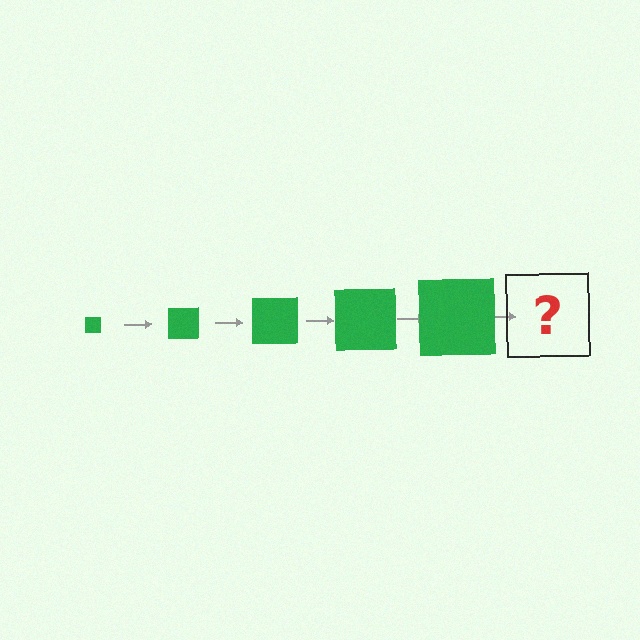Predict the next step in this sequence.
The next step is a green square, larger than the previous one.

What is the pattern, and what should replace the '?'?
The pattern is that the square gets progressively larger each step. The '?' should be a green square, larger than the previous one.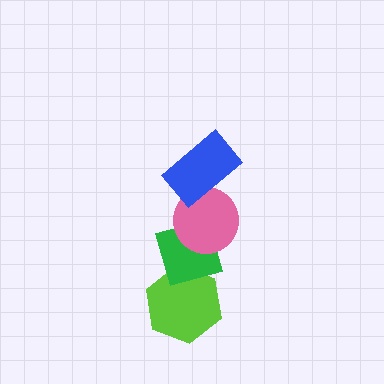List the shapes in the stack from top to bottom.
From top to bottom: the blue rectangle, the pink circle, the green diamond, the lime hexagon.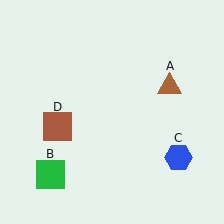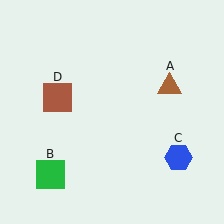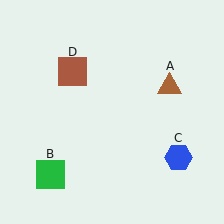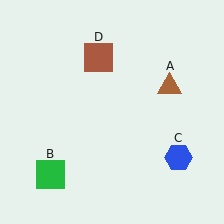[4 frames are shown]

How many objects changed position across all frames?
1 object changed position: brown square (object D).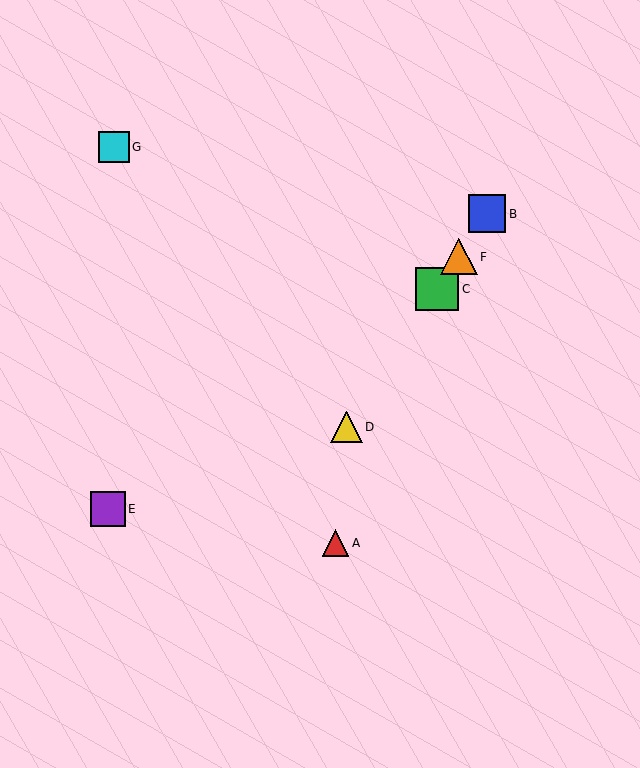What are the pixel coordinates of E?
Object E is at (108, 509).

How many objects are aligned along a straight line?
4 objects (B, C, D, F) are aligned along a straight line.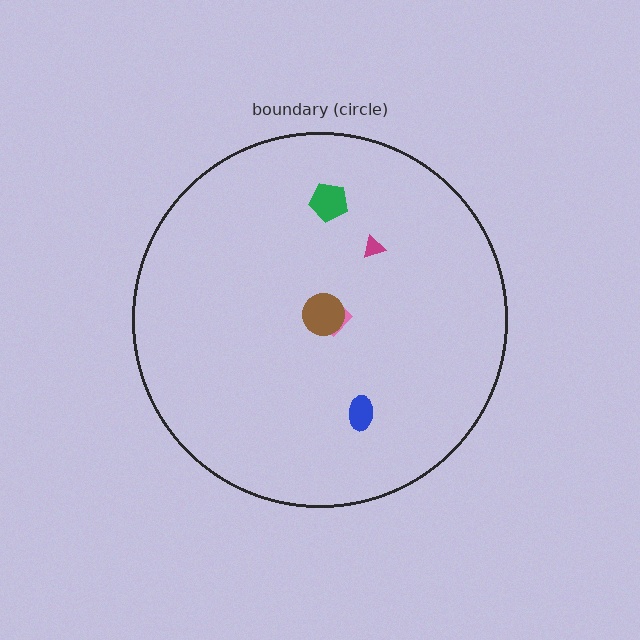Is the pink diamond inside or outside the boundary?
Inside.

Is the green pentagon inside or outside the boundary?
Inside.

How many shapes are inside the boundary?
5 inside, 0 outside.